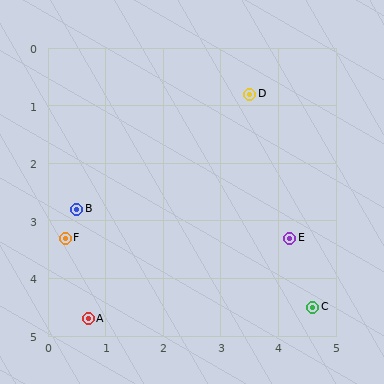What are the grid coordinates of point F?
Point F is at approximately (0.3, 3.3).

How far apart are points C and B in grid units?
Points C and B are about 4.4 grid units apart.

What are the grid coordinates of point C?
Point C is at approximately (4.6, 4.5).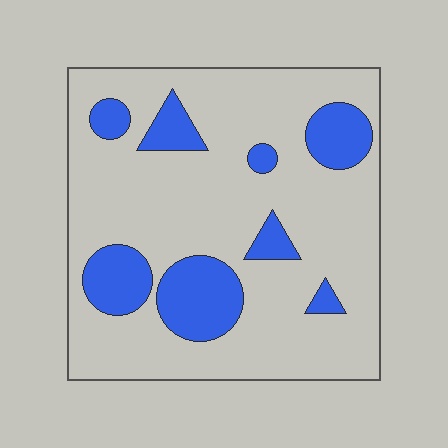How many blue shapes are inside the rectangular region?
8.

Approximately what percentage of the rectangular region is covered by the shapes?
Approximately 20%.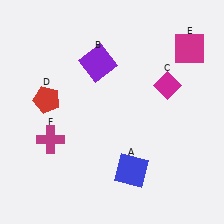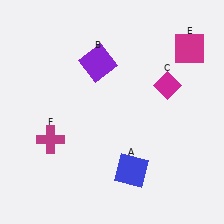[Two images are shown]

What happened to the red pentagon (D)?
The red pentagon (D) was removed in Image 2. It was in the top-left area of Image 1.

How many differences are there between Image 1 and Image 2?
There is 1 difference between the two images.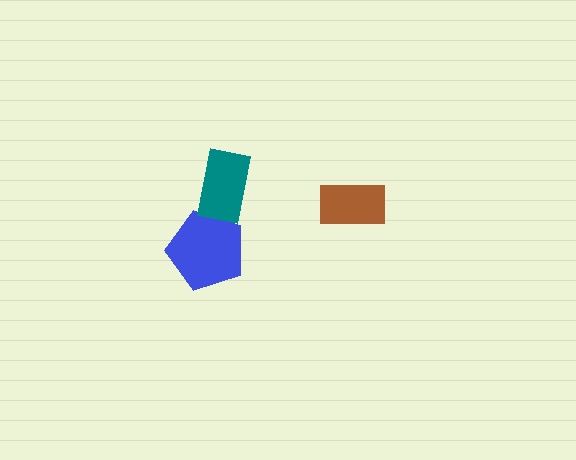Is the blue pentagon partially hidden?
Yes, it is partially covered by another shape.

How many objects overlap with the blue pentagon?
1 object overlaps with the blue pentagon.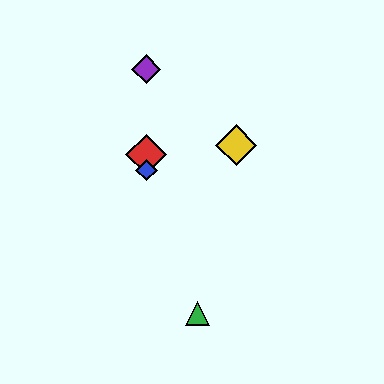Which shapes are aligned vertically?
The red diamond, the blue diamond, the purple diamond are aligned vertically.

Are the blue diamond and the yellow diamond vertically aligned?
No, the blue diamond is at x≈146 and the yellow diamond is at x≈236.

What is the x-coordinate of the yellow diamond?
The yellow diamond is at x≈236.